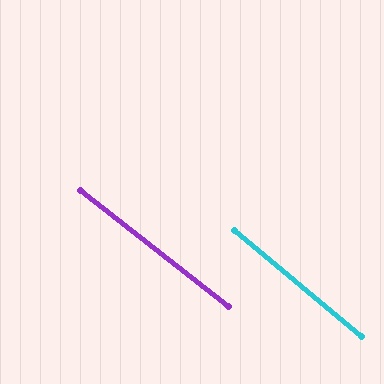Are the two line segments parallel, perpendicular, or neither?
Parallel — their directions differ by only 1.8°.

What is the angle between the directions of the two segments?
Approximately 2 degrees.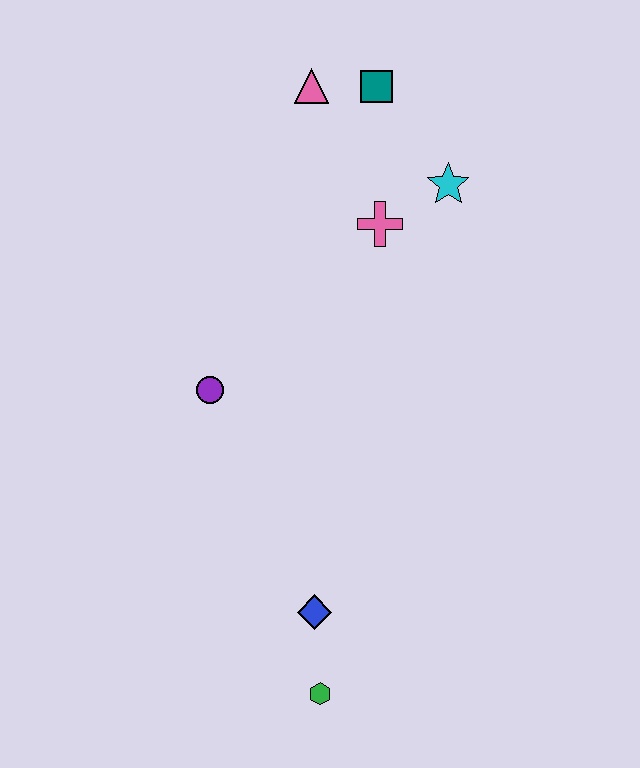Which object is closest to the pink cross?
The cyan star is closest to the pink cross.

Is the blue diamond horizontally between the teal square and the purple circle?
Yes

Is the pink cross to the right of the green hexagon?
Yes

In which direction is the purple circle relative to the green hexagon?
The purple circle is above the green hexagon.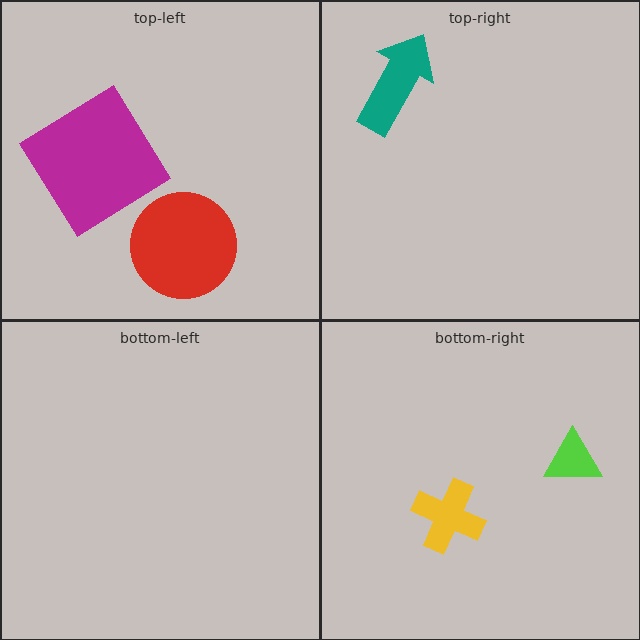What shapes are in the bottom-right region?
The yellow cross, the lime triangle.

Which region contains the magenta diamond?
The top-left region.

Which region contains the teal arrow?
The top-right region.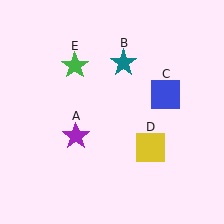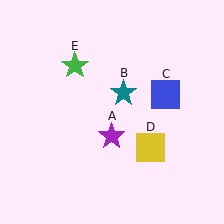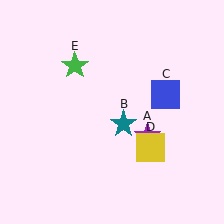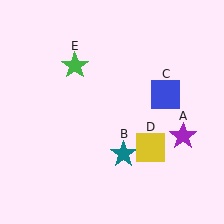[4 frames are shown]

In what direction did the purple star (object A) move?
The purple star (object A) moved right.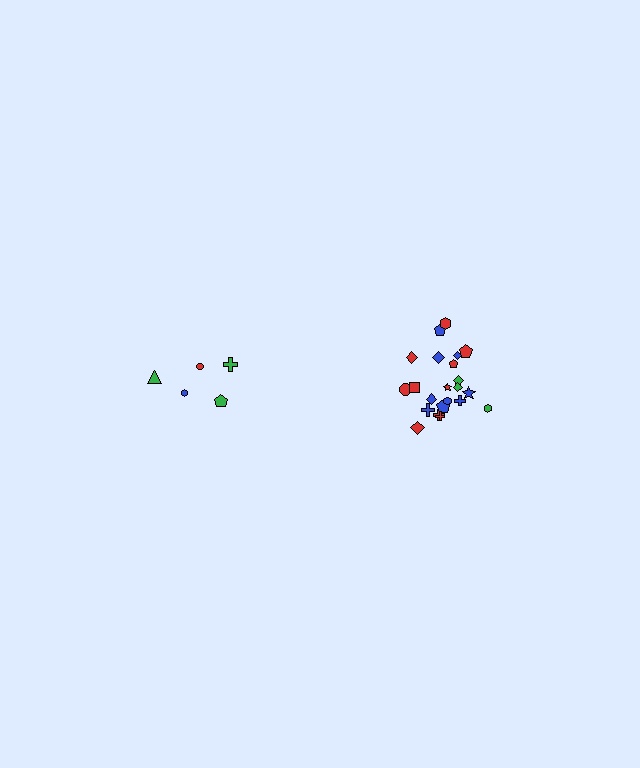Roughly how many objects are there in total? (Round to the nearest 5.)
Roughly 25 objects in total.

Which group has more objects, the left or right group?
The right group.